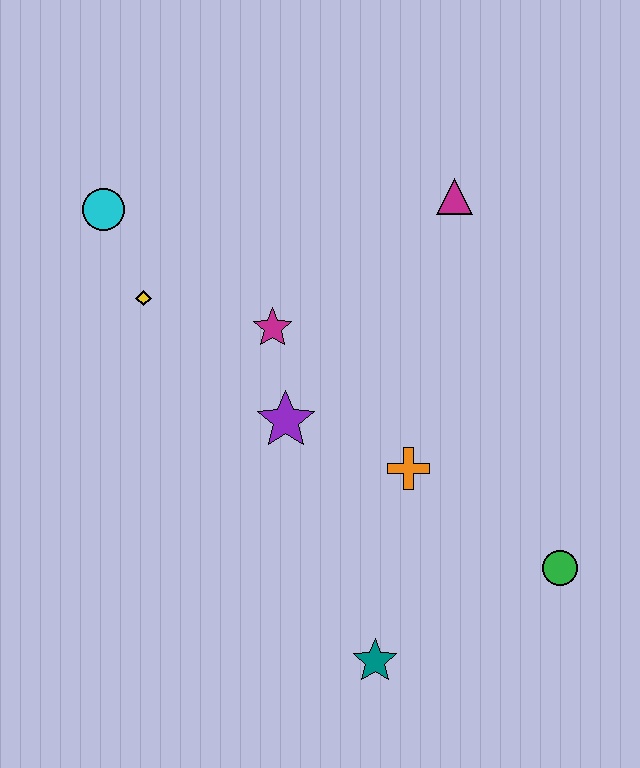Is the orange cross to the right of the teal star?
Yes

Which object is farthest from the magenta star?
The green circle is farthest from the magenta star.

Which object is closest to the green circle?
The orange cross is closest to the green circle.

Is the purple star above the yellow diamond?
No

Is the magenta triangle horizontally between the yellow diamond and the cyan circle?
No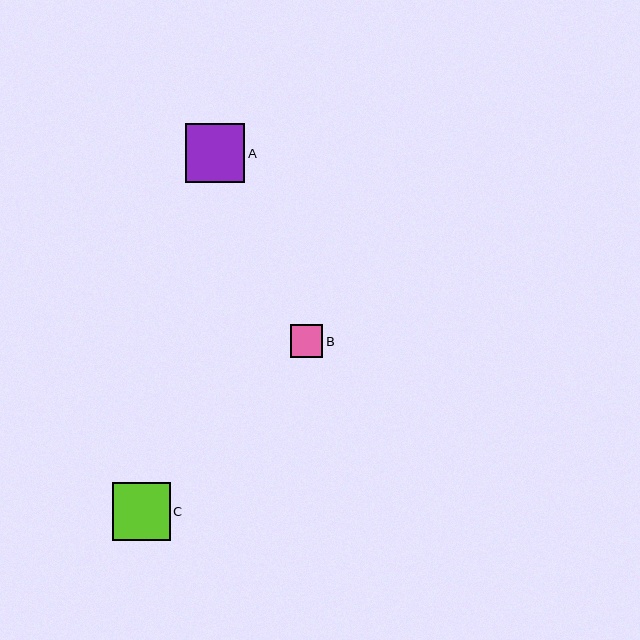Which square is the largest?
Square A is the largest with a size of approximately 59 pixels.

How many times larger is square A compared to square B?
Square A is approximately 1.8 times the size of square B.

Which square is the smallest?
Square B is the smallest with a size of approximately 33 pixels.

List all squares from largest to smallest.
From largest to smallest: A, C, B.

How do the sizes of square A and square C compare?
Square A and square C are approximately the same size.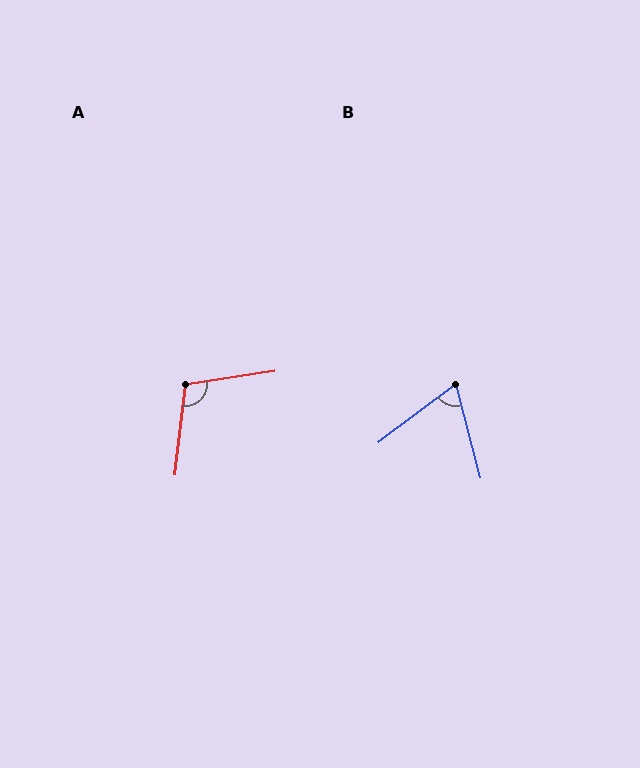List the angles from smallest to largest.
B (67°), A (105°).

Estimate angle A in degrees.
Approximately 105 degrees.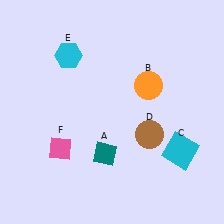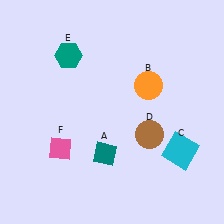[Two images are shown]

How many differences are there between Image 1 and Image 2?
There is 1 difference between the two images.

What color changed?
The hexagon (E) changed from cyan in Image 1 to teal in Image 2.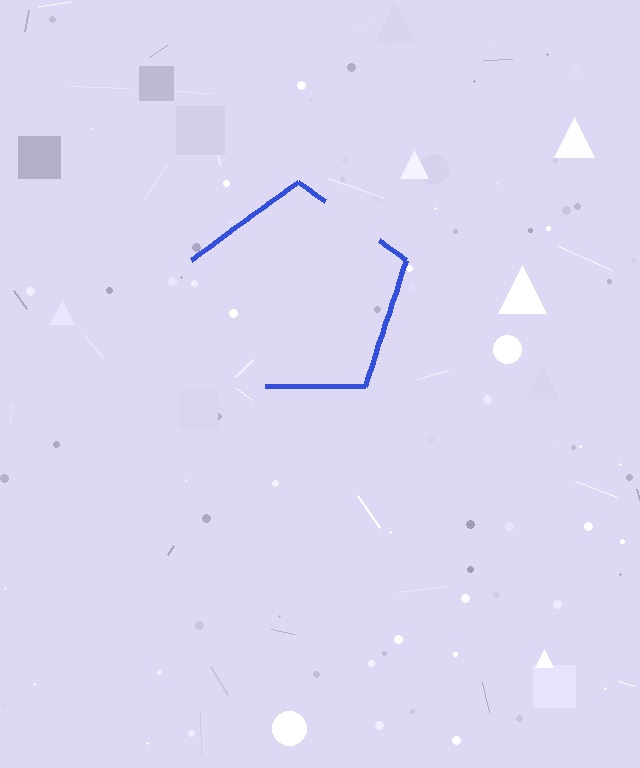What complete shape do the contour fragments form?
The contour fragments form a pentagon.